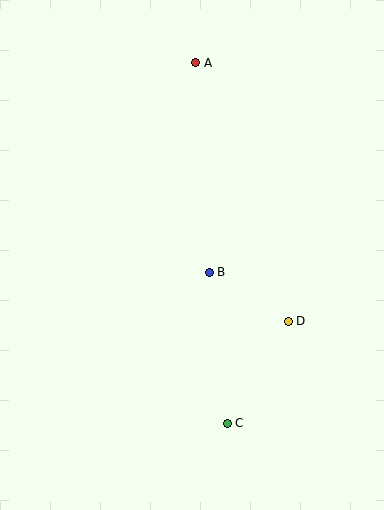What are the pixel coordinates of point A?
Point A is at (196, 63).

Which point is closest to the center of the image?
Point B at (209, 272) is closest to the center.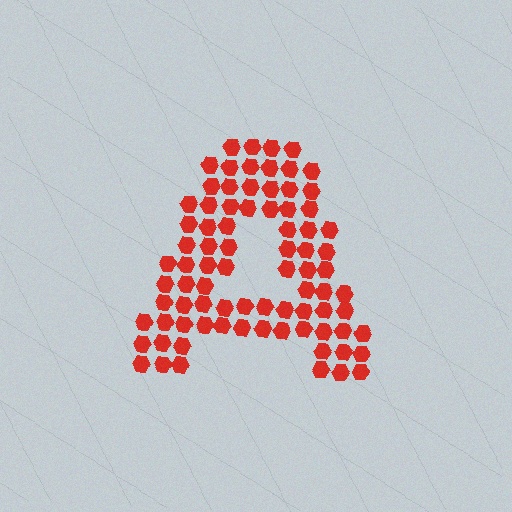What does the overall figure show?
The overall figure shows the letter A.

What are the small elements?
The small elements are hexagons.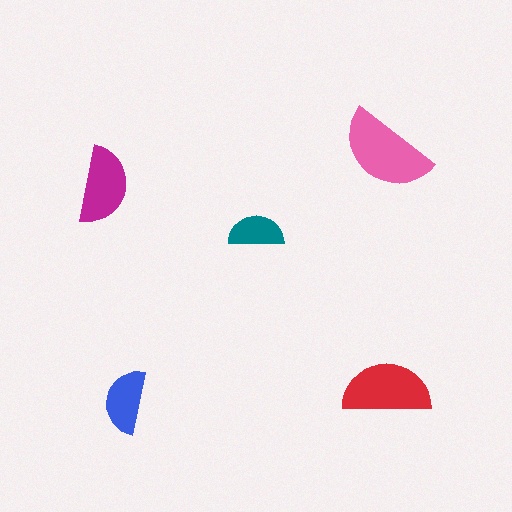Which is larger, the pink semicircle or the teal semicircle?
The pink one.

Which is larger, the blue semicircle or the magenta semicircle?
The magenta one.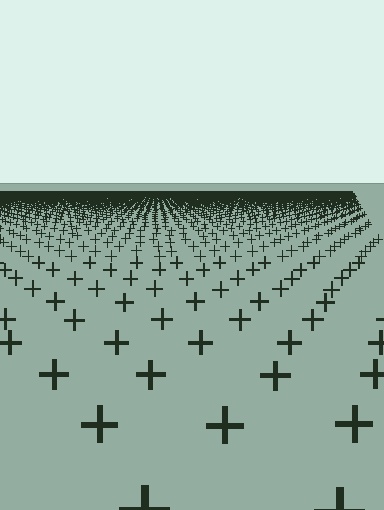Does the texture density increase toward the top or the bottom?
Density increases toward the top.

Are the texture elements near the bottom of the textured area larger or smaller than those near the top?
Larger. Near the bottom, elements are closer to the viewer and appear at a bigger on-screen size.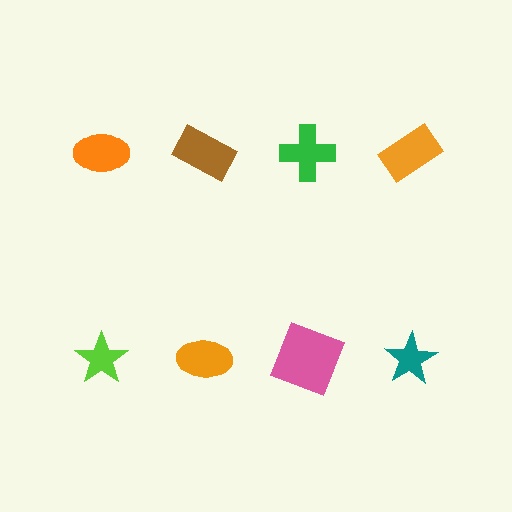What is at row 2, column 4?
A teal star.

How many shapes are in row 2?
4 shapes.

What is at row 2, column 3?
A pink square.